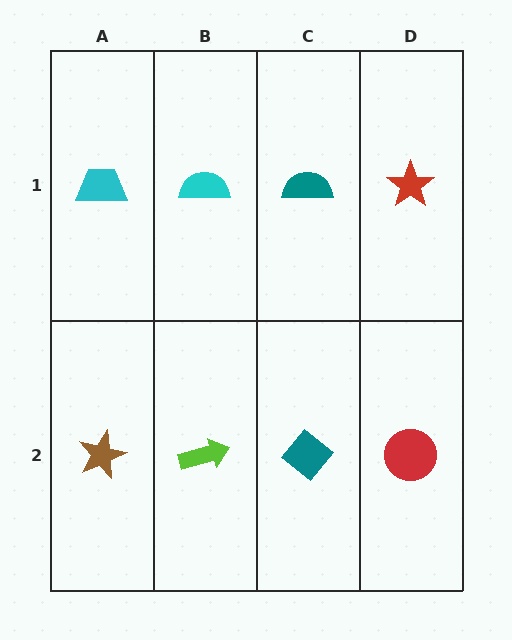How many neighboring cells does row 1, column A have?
2.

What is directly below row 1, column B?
A lime arrow.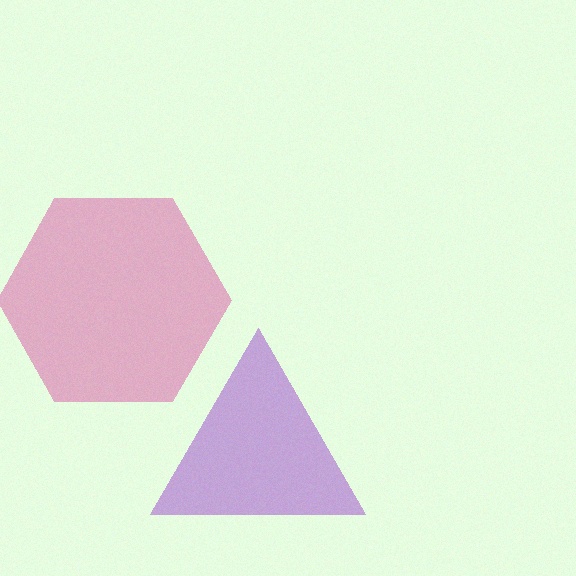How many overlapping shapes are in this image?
There are 2 overlapping shapes in the image.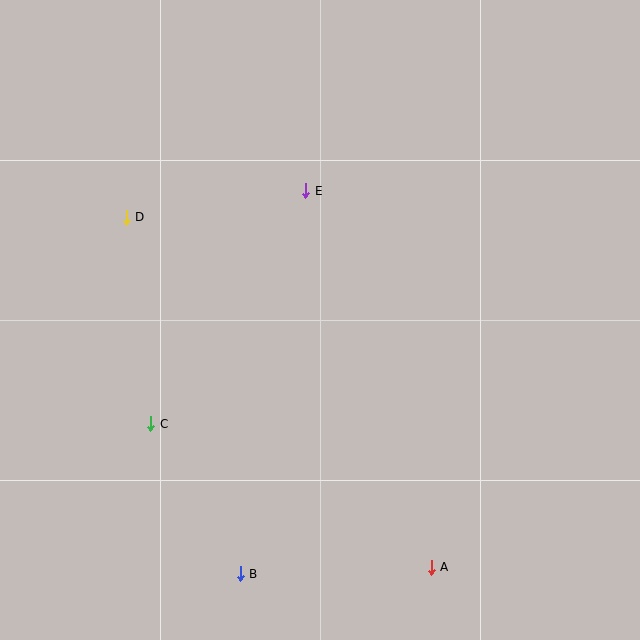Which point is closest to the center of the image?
Point E at (306, 191) is closest to the center.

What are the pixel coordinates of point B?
Point B is at (240, 574).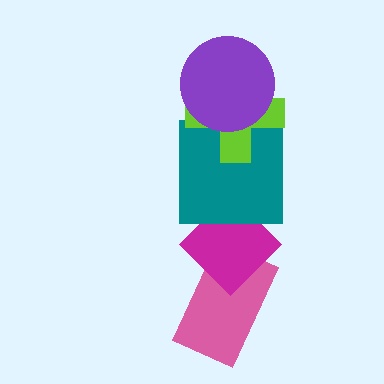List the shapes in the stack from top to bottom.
From top to bottom: the purple circle, the lime cross, the teal square, the magenta diamond, the pink rectangle.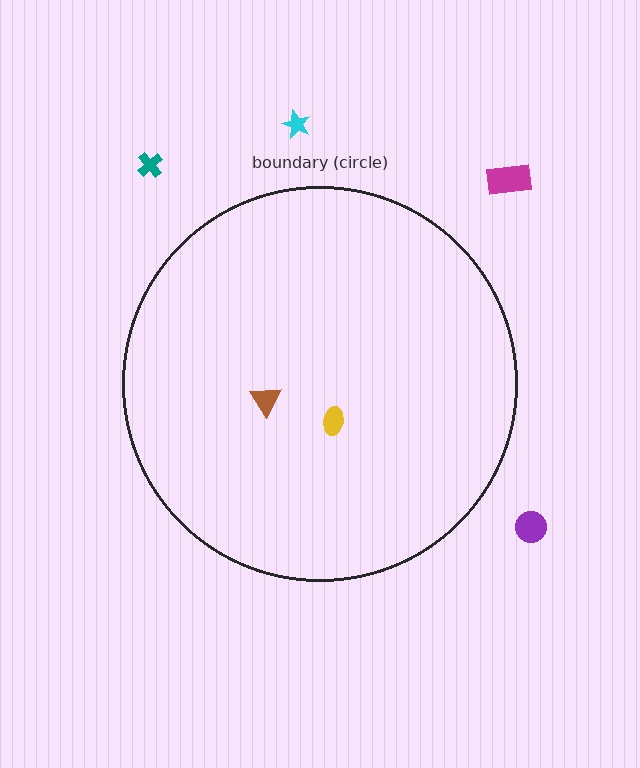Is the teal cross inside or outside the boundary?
Outside.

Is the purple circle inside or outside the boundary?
Outside.